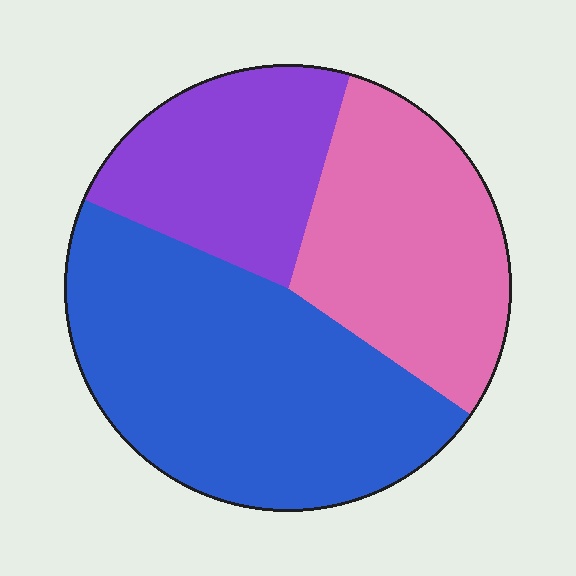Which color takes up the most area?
Blue, at roughly 45%.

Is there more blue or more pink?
Blue.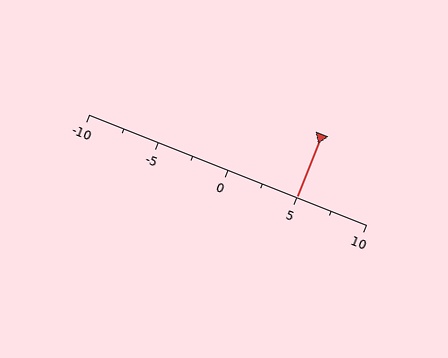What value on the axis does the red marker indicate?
The marker indicates approximately 5.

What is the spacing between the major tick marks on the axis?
The major ticks are spaced 5 apart.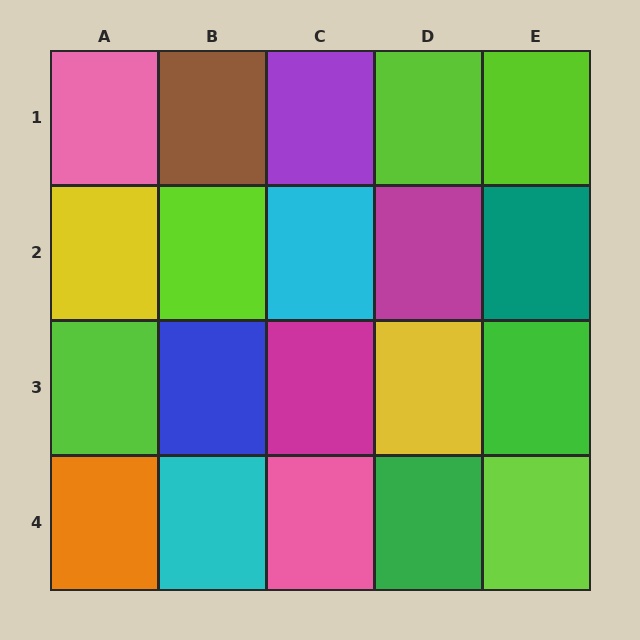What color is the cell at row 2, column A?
Yellow.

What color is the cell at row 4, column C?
Pink.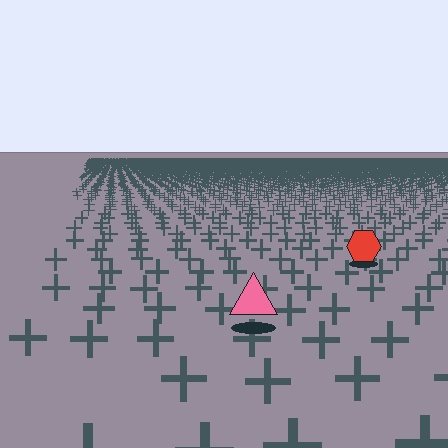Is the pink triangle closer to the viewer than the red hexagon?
Yes. The pink triangle is closer — you can tell from the texture gradient: the ground texture is coarser near it.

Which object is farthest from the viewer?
The red hexagon is farthest from the viewer. It appears smaller and the ground texture around it is denser.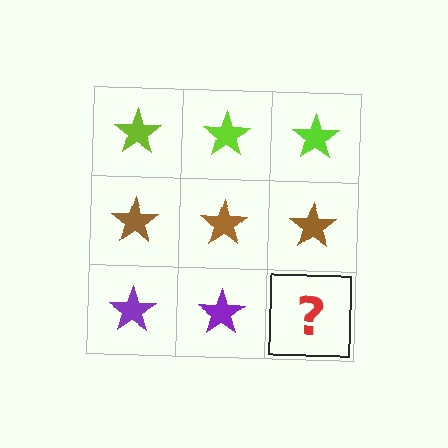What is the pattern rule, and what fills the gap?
The rule is that each row has a consistent color. The gap should be filled with a purple star.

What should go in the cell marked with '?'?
The missing cell should contain a purple star.